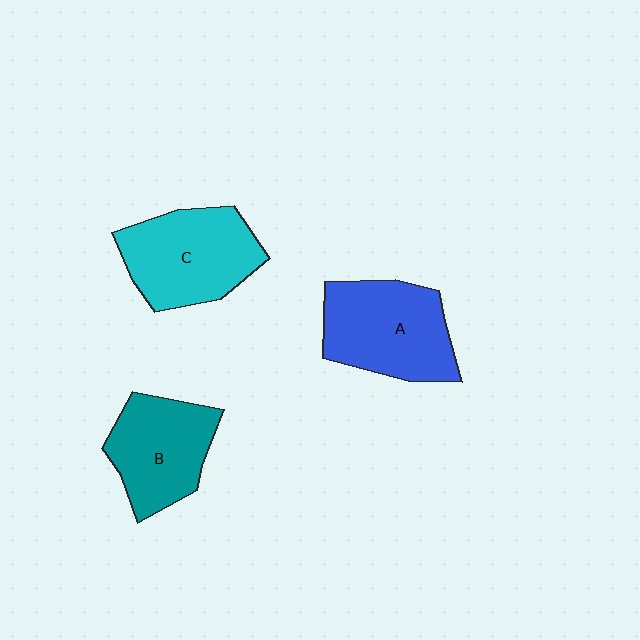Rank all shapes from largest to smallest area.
From largest to smallest: A (blue), C (cyan), B (teal).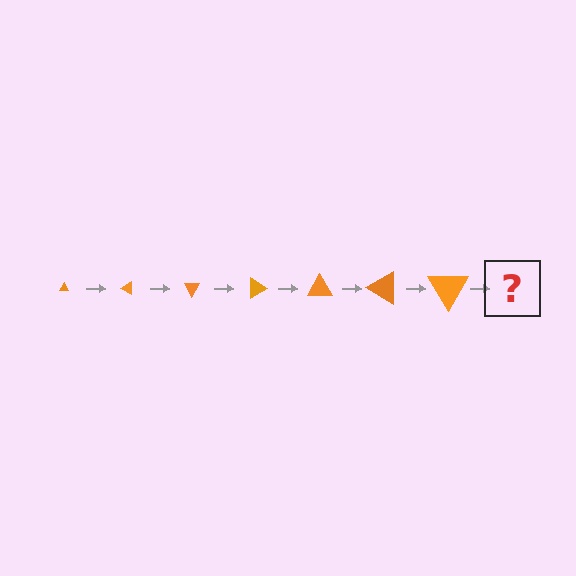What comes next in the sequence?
The next element should be a triangle, larger than the previous one and rotated 210 degrees from the start.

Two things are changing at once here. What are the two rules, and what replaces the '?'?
The two rules are that the triangle grows larger each step and it rotates 30 degrees each step. The '?' should be a triangle, larger than the previous one and rotated 210 degrees from the start.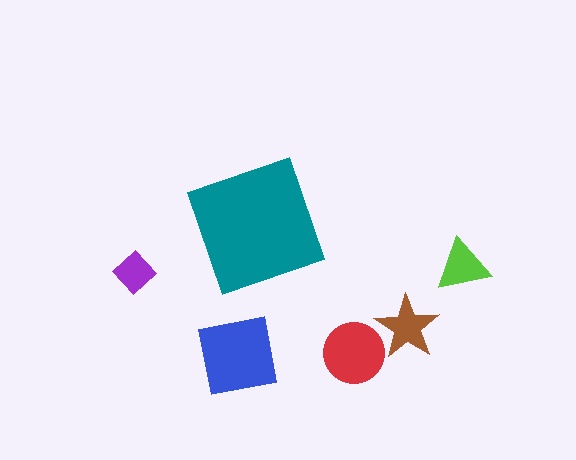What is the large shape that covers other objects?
A teal diamond.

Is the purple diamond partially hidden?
No, the purple diamond is fully visible.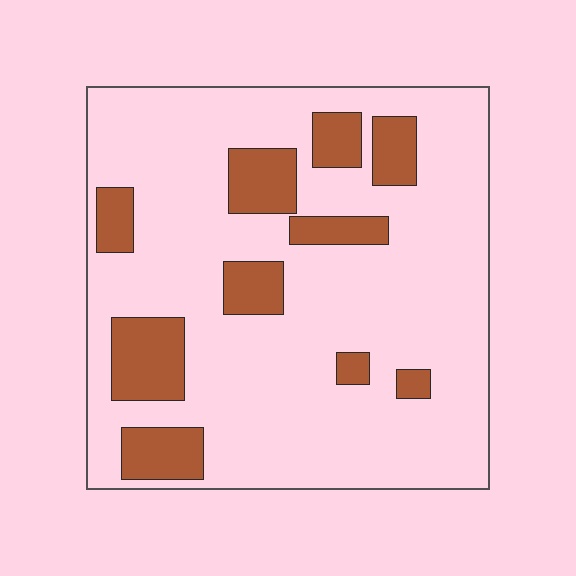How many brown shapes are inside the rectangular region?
10.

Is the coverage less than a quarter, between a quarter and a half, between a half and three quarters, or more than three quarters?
Less than a quarter.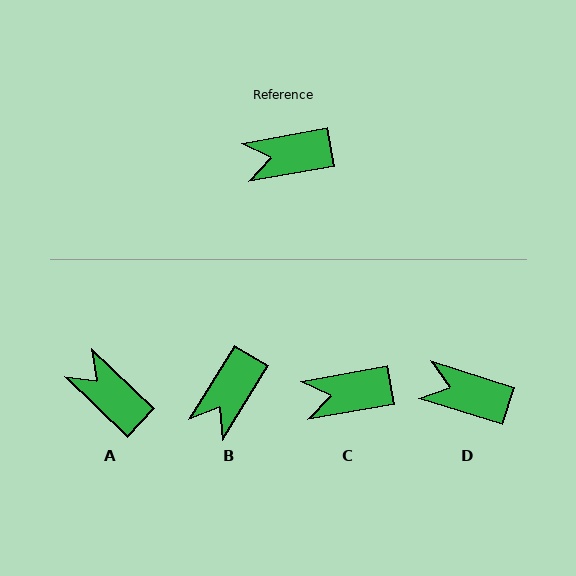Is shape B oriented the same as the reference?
No, it is off by about 48 degrees.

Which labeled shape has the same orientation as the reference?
C.